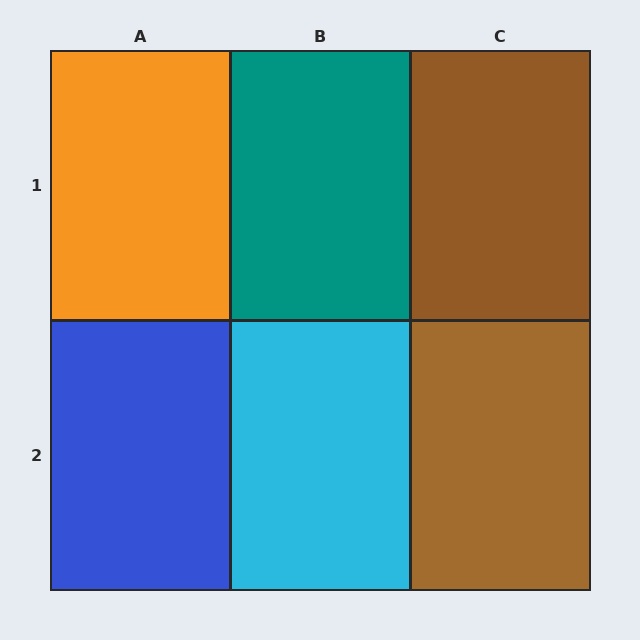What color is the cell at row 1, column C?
Brown.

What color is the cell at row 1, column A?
Orange.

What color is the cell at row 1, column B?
Teal.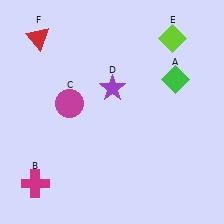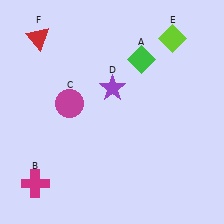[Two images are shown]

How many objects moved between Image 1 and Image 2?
1 object moved between the two images.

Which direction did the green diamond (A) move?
The green diamond (A) moved left.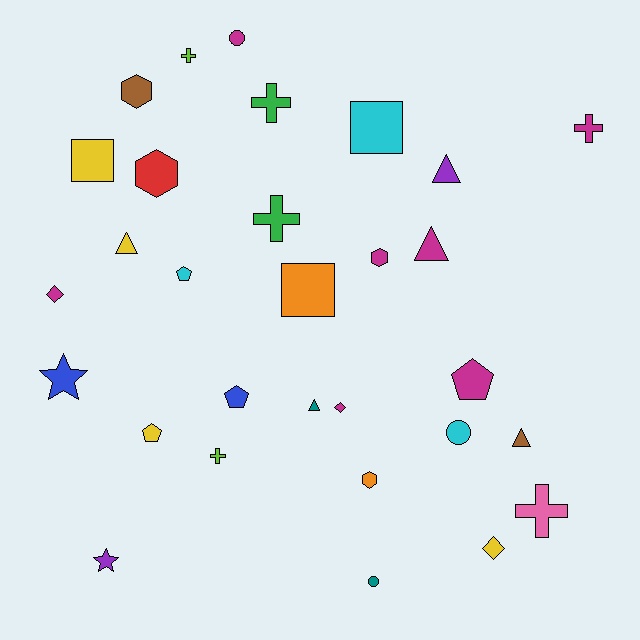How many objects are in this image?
There are 30 objects.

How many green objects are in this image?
There are 2 green objects.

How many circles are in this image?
There are 3 circles.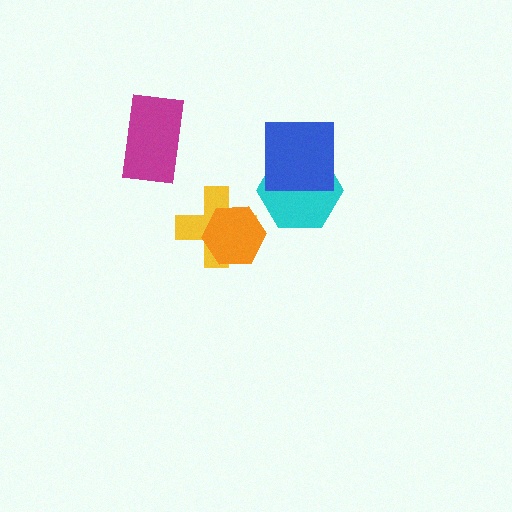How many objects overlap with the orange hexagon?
1 object overlaps with the orange hexagon.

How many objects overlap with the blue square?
1 object overlaps with the blue square.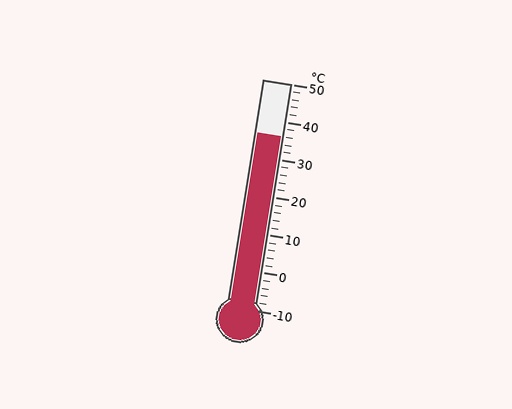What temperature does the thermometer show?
The thermometer shows approximately 36°C.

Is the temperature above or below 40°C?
The temperature is below 40°C.